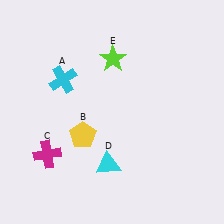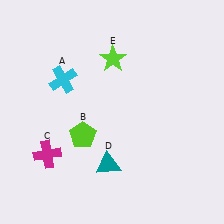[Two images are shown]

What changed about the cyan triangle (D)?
In Image 1, D is cyan. In Image 2, it changed to teal.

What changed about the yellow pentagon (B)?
In Image 1, B is yellow. In Image 2, it changed to lime.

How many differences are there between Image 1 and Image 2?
There are 2 differences between the two images.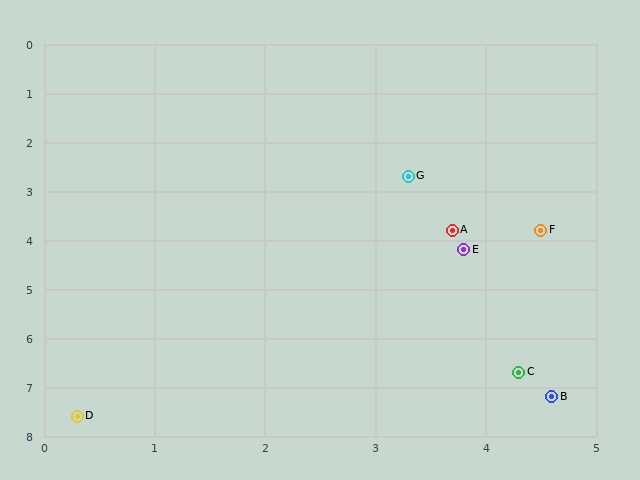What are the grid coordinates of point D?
Point D is at approximately (0.3, 7.6).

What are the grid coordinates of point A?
Point A is at approximately (3.7, 3.8).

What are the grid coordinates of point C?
Point C is at approximately (4.3, 6.7).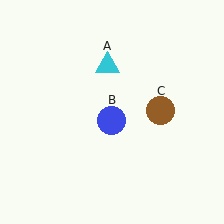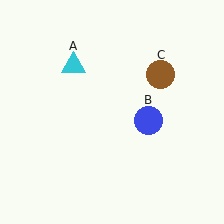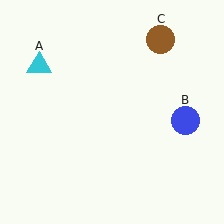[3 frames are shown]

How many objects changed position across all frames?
3 objects changed position: cyan triangle (object A), blue circle (object B), brown circle (object C).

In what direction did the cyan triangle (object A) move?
The cyan triangle (object A) moved left.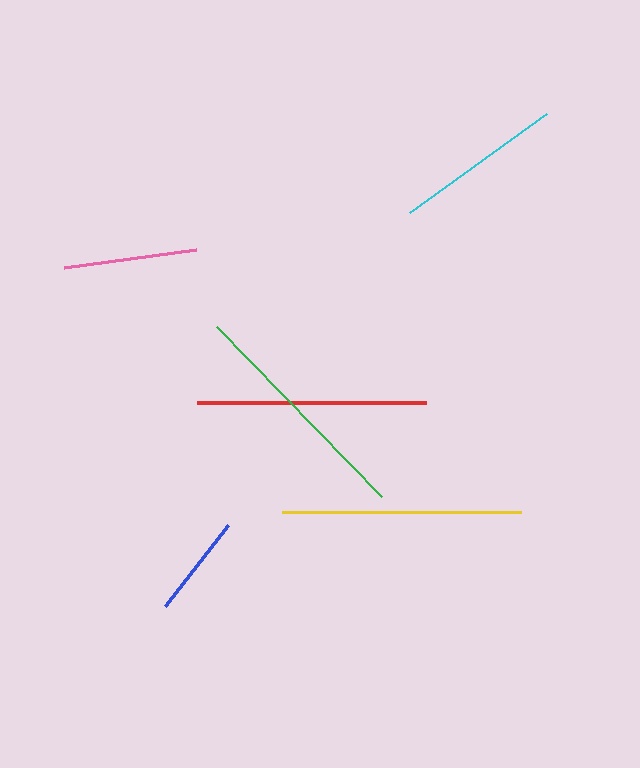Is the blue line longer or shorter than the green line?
The green line is longer than the blue line.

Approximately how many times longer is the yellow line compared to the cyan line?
The yellow line is approximately 1.4 times the length of the cyan line.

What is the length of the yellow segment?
The yellow segment is approximately 239 pixels long.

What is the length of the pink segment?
The pink segment is approximately 133 pixels long.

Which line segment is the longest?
The yellow line is the longest at approximately 239 pixels.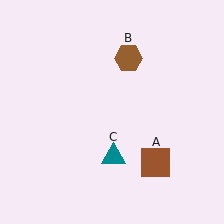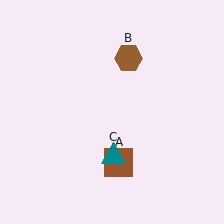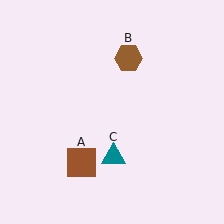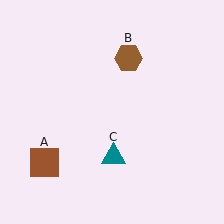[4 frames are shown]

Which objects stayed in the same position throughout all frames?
Brown hexagon (object B) and teal triangle (object C) remained stationary.